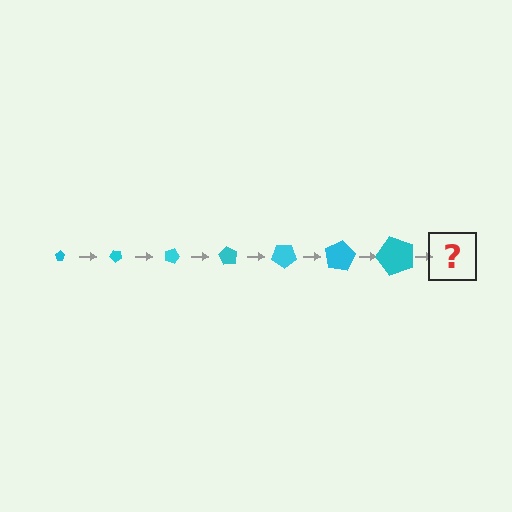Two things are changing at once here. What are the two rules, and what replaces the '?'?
The two rules are that the pentagon grows larger each step and it rotates 45 degrees each step. The '?' should be a pentagon, larger than the previous one and rotated 315 degrees from the start.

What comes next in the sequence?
The next element should be a pentagon, larger than the previous one and rotated 315 degrees from the start.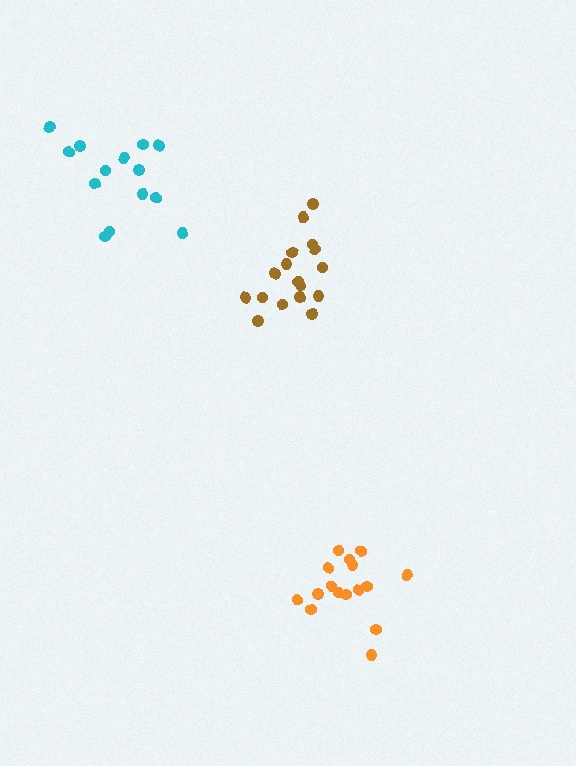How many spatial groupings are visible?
There are 3 spatial groupings.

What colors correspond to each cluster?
The clusters are colored: cyan, brown, orange.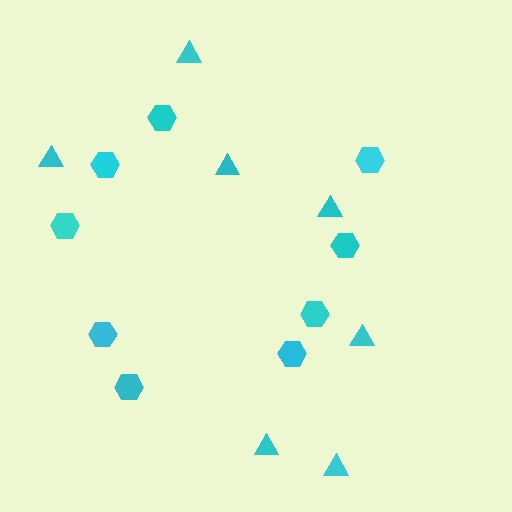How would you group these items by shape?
There are 2 groups: one group of hexagons (9) and one group of triangles (7).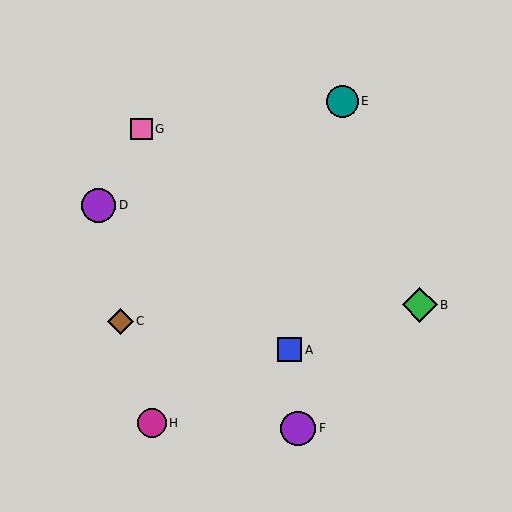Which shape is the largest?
The green diamond (labeled B) is the largest.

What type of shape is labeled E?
Shape E is a teal circle.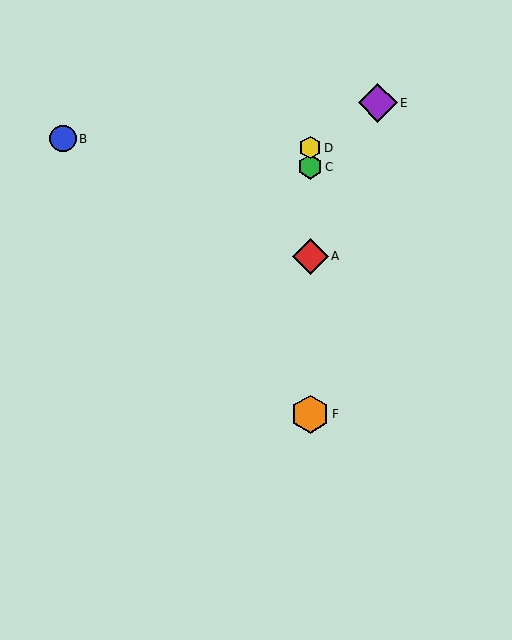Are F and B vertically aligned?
No, F is at x≈310 and B is at x≈63.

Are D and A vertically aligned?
Yes, both are at x≈310.